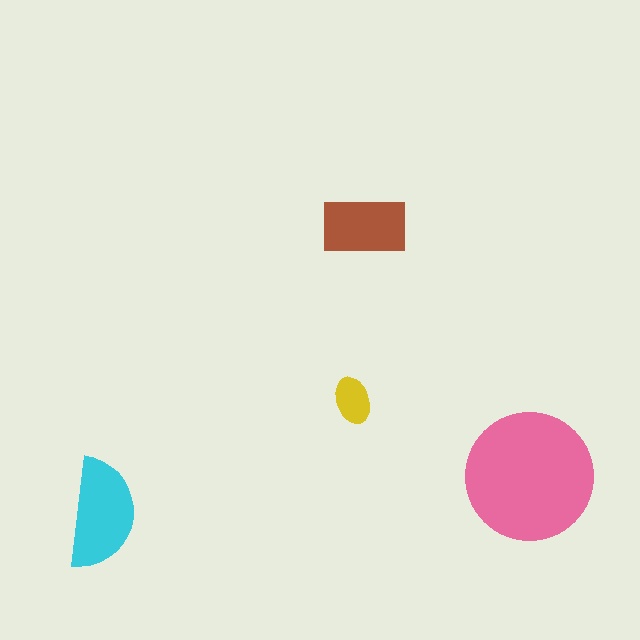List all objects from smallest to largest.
The yellow ellipse, the brown rectangle, the cyan semicircle, the pink circle.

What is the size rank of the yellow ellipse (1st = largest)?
4th.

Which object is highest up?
The brown rectangle is topmost.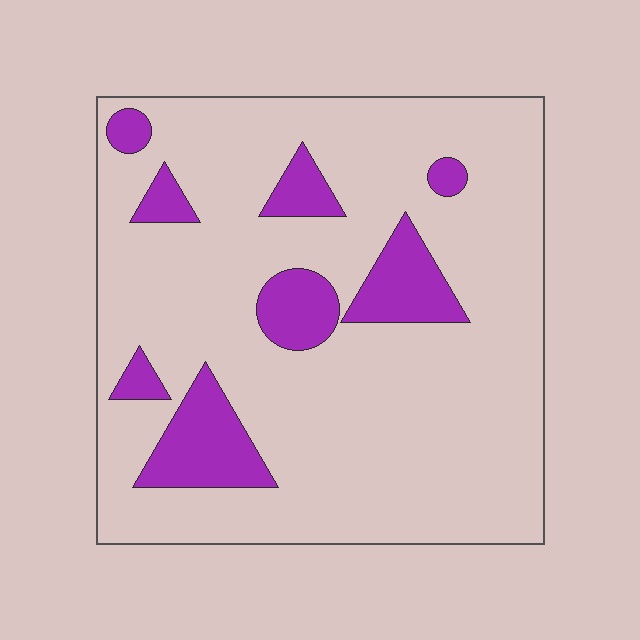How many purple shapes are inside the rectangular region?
8.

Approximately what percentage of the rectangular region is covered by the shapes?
Approximately 15%.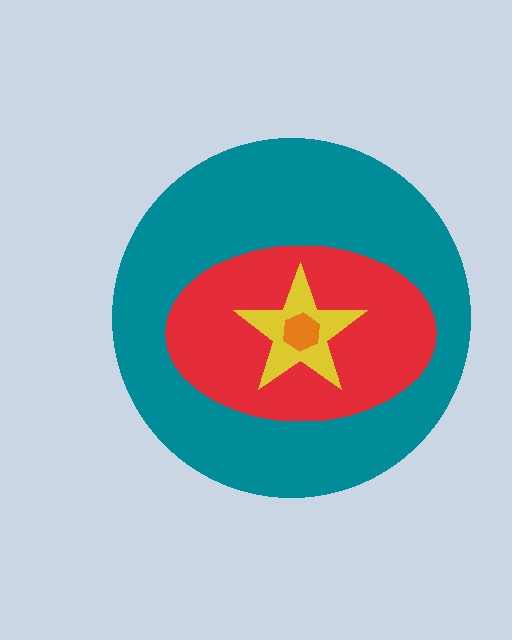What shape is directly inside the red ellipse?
The yellow star.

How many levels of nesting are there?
4.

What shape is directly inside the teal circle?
The red ellipse.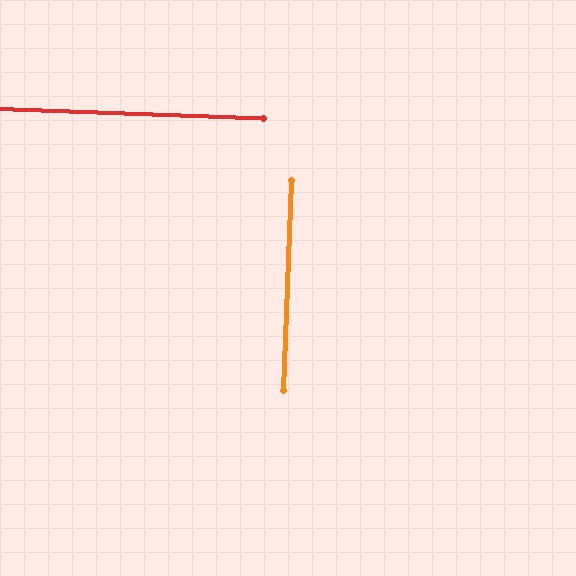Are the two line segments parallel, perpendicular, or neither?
Perpendicular — they meet at approximately 90°.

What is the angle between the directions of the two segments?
Approximately 90 degrees.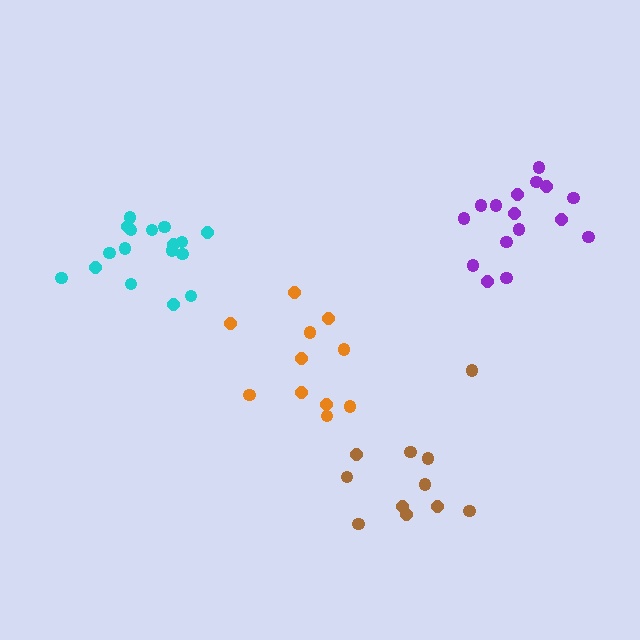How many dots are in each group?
Group 1: 11 dots, Group 2: 11 dots, Group 3: 17 dots, Group 4: 16 dots (55 total).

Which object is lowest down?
The brown cluster is bottommost.